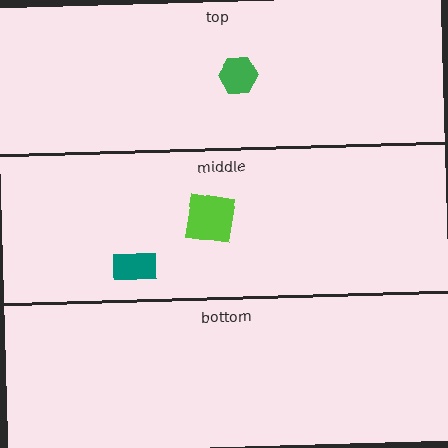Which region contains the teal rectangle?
The middle region.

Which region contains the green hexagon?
The top region.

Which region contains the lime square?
The middle region.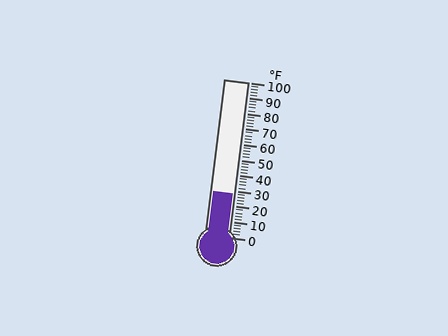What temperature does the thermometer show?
The thermometer shows approximately 28°F.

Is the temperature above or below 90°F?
The temperature is below 90°F.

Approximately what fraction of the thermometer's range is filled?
The thermometer is filled to approximately 30% of its range.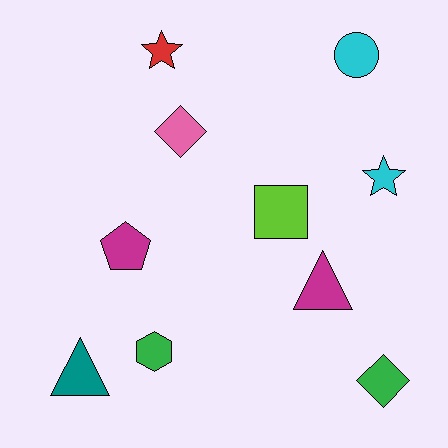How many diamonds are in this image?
There are 2 diamonds.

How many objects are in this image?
There are 10 objects.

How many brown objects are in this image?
There are no brown objects.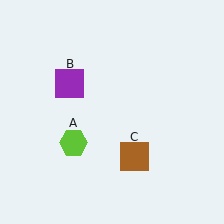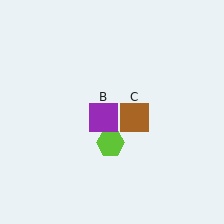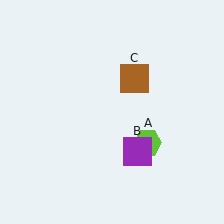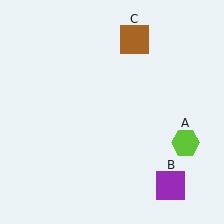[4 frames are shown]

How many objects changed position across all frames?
3 objects changed position: lime hexagon (object A), purple square (object B), brown square (object C).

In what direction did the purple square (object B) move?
The purple square (object B) moved down and to the right.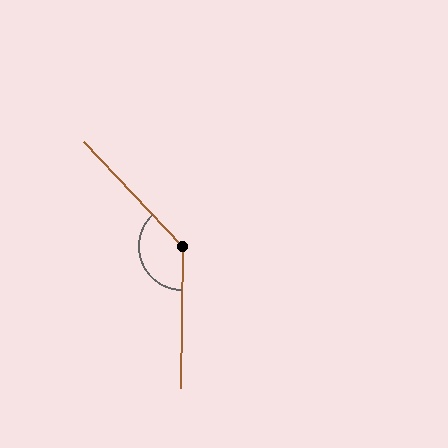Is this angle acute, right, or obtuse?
It is obtuse.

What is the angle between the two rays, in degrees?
Approximately 136 degrees.